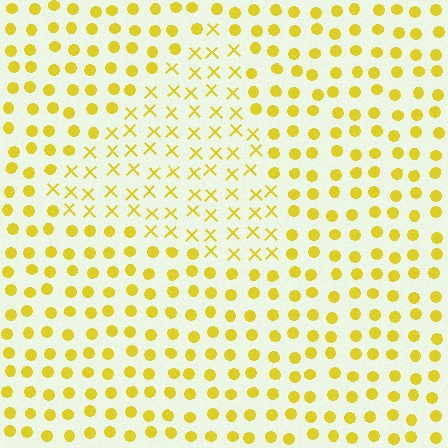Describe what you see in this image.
The image is filled with small yellow elements arranged in a uniform grid. A triangle-shaped region contains X marks, while the surrounding area contains circles. The boundary is defined purely by the change in element shape.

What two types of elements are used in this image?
The image uses X marks inside the triangle region and circles outside it.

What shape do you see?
I see a triangle.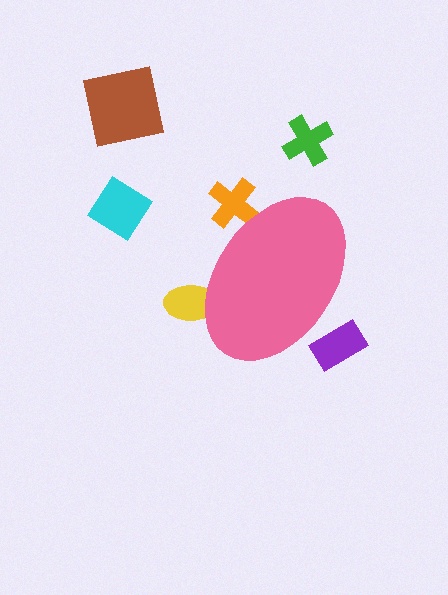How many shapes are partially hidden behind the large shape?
3 shapes are partially hidden.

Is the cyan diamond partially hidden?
No, the cyan diamond is fully visible.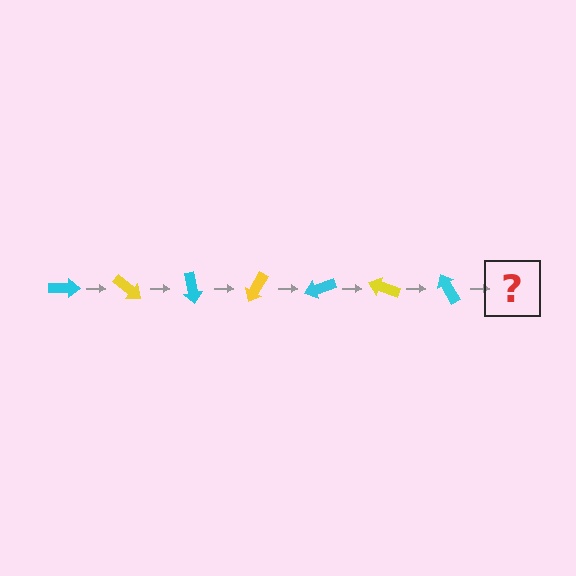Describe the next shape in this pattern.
It should be a yellow arrow, rotated 280 degrees from the start.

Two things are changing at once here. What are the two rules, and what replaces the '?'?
The two rules are that it rotates 40 degrees each step and the color cycles through cyan and yellow. The '?' should be a yellow arrow, rotated 280 degrees from the start.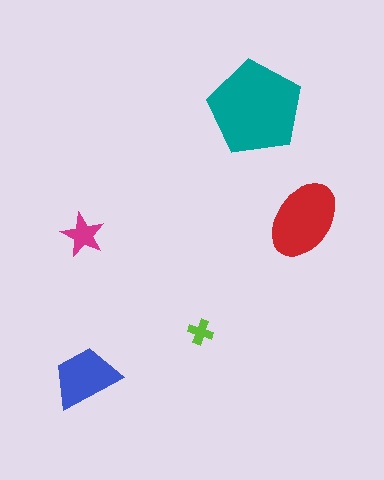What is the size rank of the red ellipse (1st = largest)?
2nd.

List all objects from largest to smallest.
The teal pentagon, the red ellipse, the blue trapezoid, the magenta star, the lime cross.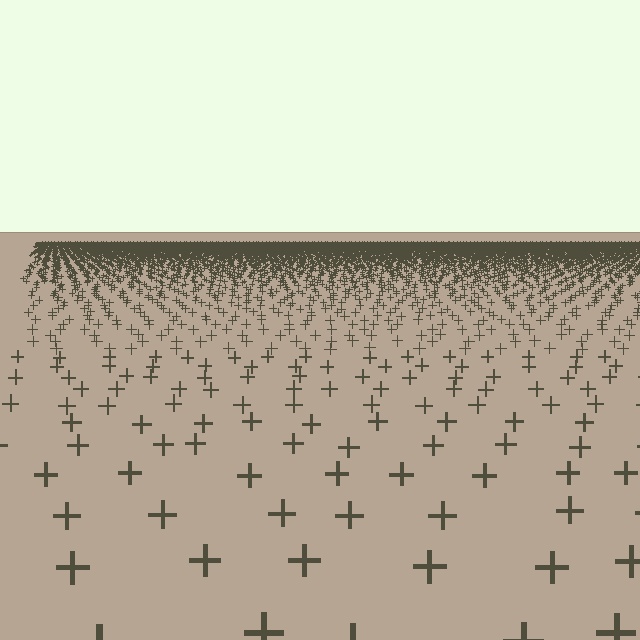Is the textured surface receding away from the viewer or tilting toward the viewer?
The surface is receding away from the viewer. Texture elements get smaller and denser toward the top.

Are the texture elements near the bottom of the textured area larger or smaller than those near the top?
Larger. Near the bottom, elements are closer to the viewer and appear at a bigger on-screen size.